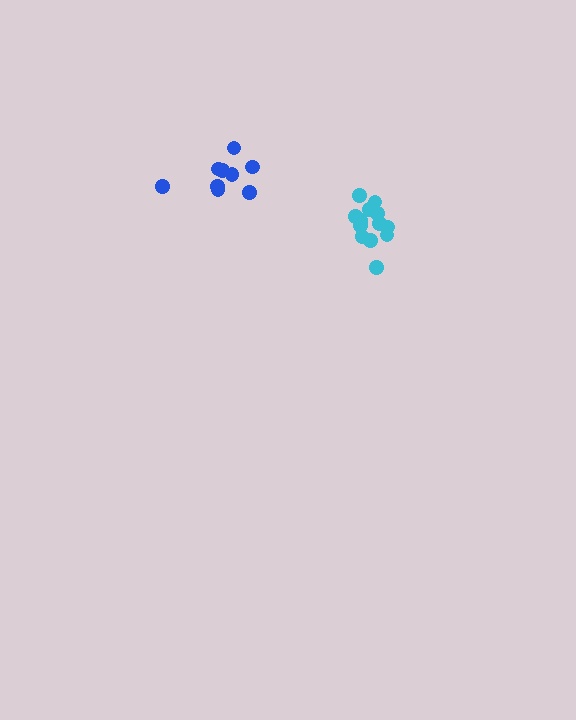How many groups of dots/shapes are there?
There are 2 groups.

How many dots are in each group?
Group 1: 9 dots, Group 2: 13 dots (22 total).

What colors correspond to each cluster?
The clusters are colored: blue, cyan.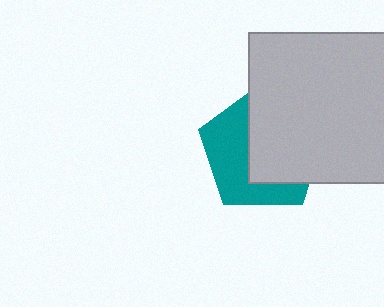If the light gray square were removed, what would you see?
You would see the complete teal pentagon.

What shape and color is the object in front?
The object in front is a light gray square.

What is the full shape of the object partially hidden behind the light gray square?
The partially hidden object is a teal pentagon.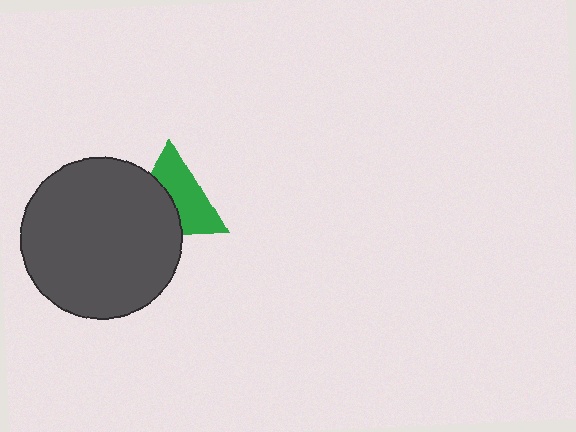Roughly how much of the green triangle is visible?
About half of it is visible (roughly 56%).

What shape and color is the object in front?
The object in front is a dark gray circle.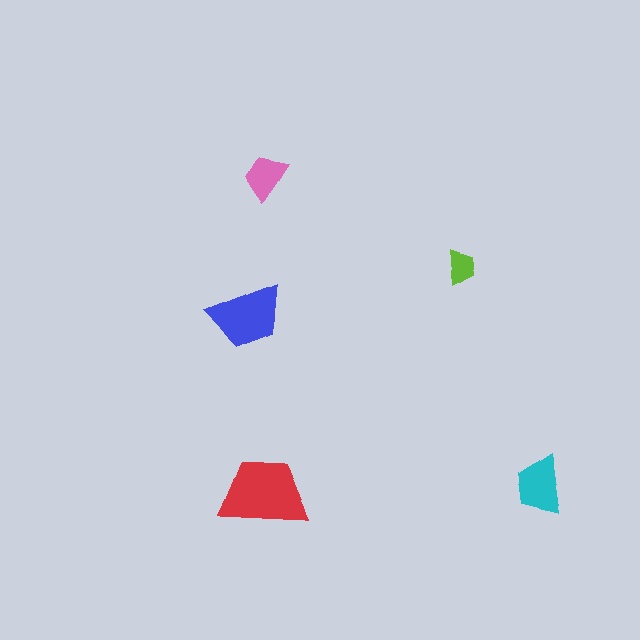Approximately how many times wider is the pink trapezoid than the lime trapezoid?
About 1.5 times wider.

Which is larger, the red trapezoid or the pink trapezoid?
The red one.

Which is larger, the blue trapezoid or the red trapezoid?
The red one.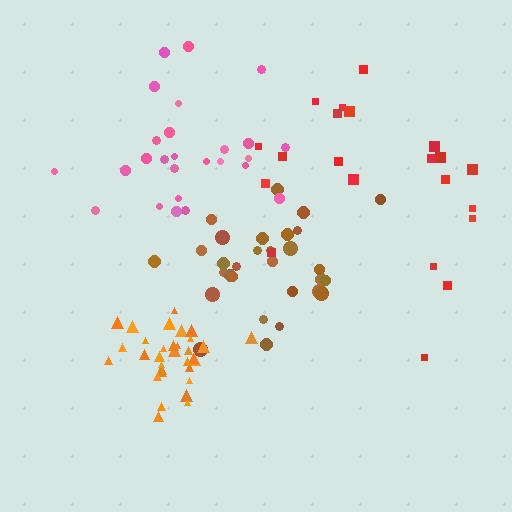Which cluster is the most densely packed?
Orange.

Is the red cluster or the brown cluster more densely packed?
Brown.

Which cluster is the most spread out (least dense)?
Red.